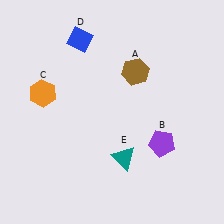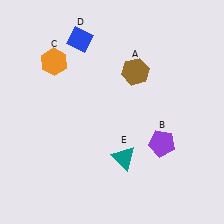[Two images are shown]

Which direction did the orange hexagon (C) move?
The orange hexagon (C) moved up.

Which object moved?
The orange hexagon (C) moved up.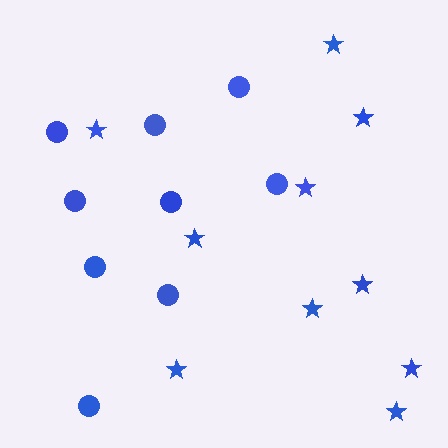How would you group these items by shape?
There are 2 groups: one group of stars (10) and one group of circles (9).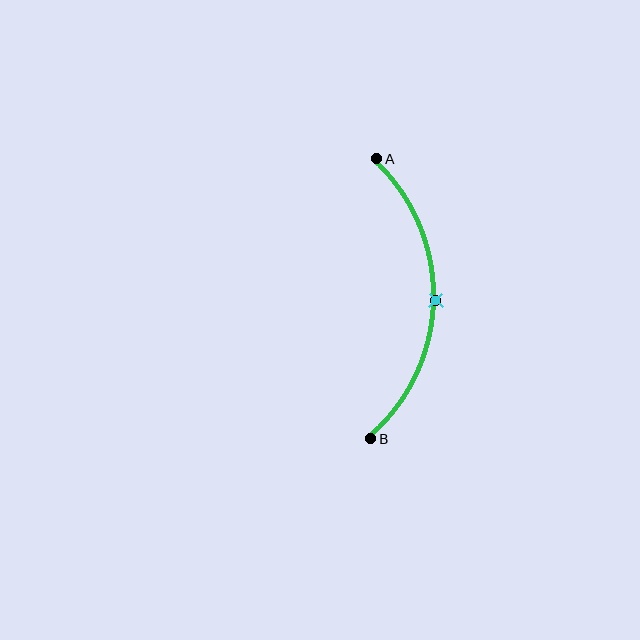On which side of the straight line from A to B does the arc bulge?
The arc bulges to the right of the straight line connecting A and B.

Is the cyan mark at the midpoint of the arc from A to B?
Yes. The cyan mark lies on the arc at equal arc-length from both A and B — it is the arc midpoint.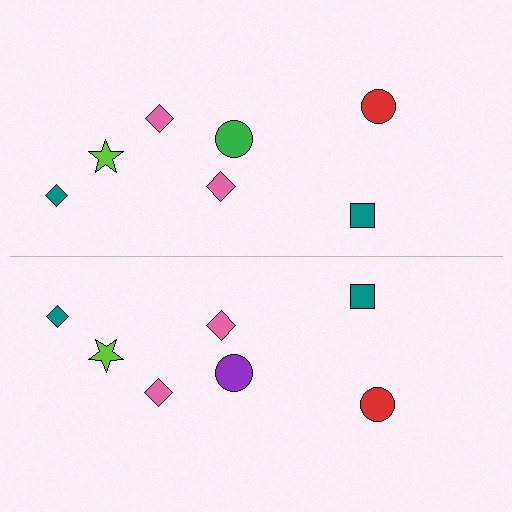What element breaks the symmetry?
The purple circle on the bottom side breaks the symmetry — its mirror counterpart is green.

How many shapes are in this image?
There are 14 shapes in this image.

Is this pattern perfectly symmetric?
No, the pattern is not perfectly symmetric. The purple circle on the bottom side breaks the symmetry — its mirror counterpart is green.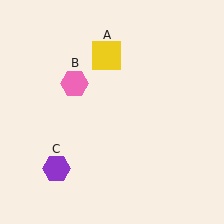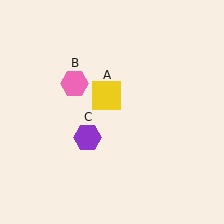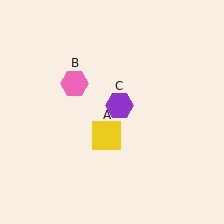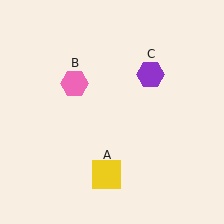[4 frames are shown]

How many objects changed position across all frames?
2 objects changed position: yellow square (object A), purple hexagon (object C).